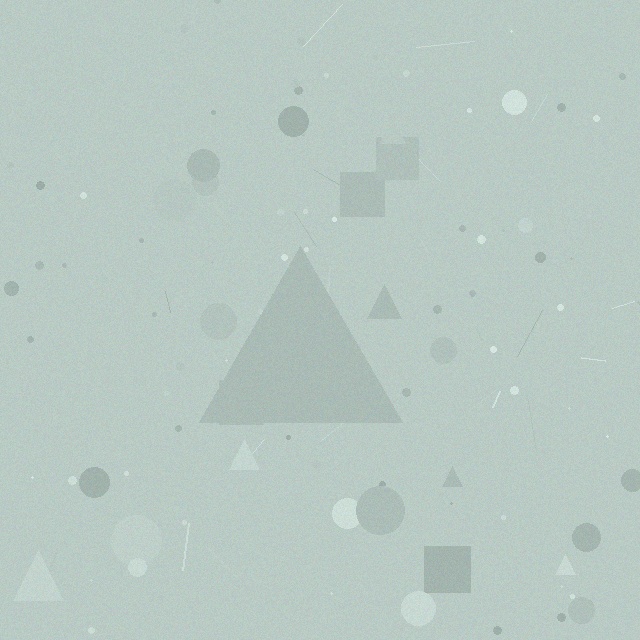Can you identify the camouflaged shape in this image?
The camouflaged shape is a triangle.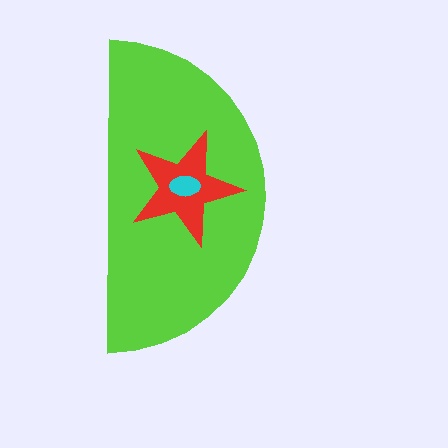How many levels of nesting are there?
3.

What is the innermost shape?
The cyan ellipse.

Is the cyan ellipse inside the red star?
Yes.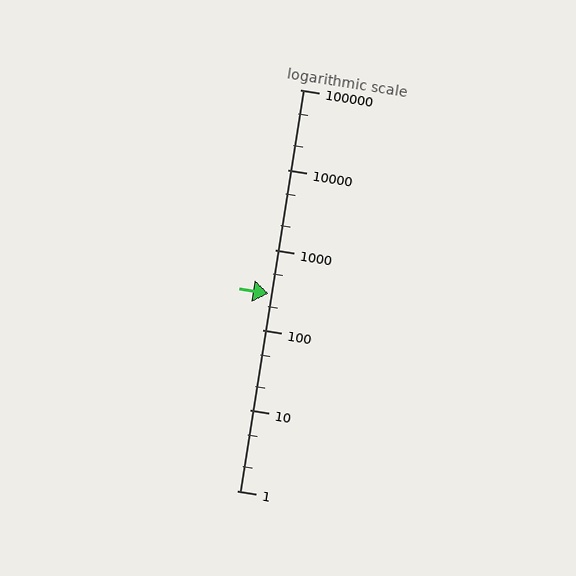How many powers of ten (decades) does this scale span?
The scale spans 5 decades, from 1 to 100000.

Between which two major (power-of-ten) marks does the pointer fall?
The pointer is between 100 and 1000.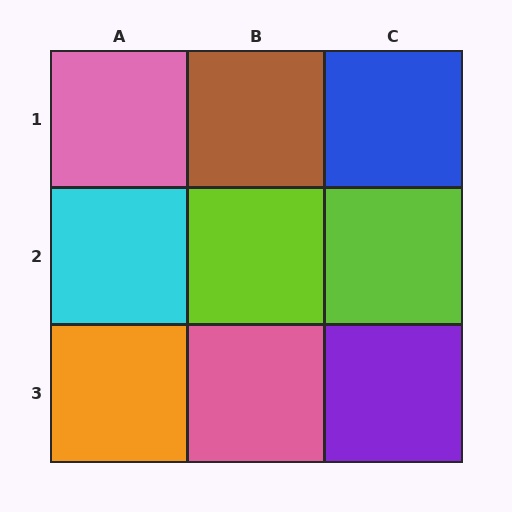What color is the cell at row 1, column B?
Brown.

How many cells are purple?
1 cell is purple.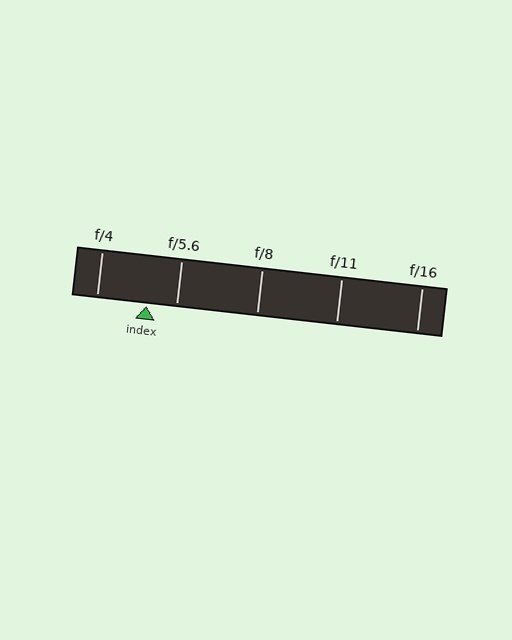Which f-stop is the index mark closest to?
The index mark is closest to f/5.6.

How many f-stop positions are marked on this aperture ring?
There are 5 f-stop positions marked.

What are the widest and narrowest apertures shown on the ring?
The widest aperture shown is f/4 and the narrowest is f/16.